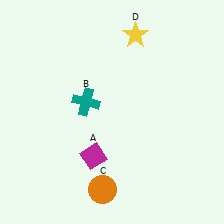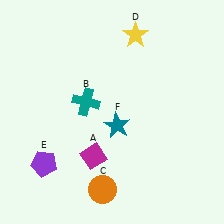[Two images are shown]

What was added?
A purple pentagon (E), a teal star (F) were added in Image 2.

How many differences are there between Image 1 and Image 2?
There are 2 differences between the two images.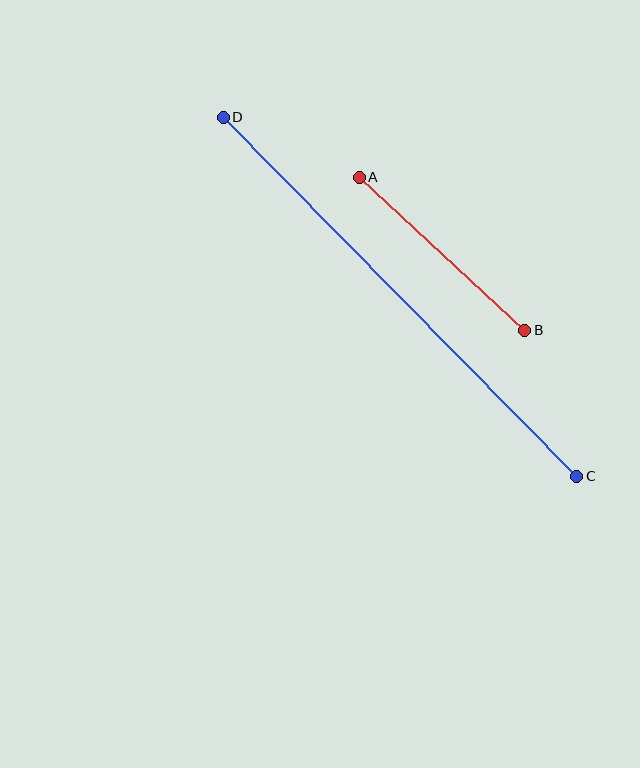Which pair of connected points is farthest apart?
Points C and D are farthest apart.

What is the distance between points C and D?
The distance is approximately 504 pixels.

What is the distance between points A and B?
The distance is approximately 226 pixels.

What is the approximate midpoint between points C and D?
The midpoint is at approximately (400, 297) pixels.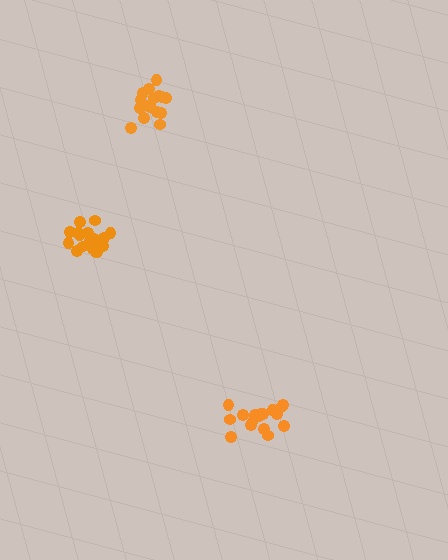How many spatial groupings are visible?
There are 3 spatial groupings.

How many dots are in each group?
Group 1: 18 dots, Group 2: 18 dots, Group 3: 19 dots (55 total).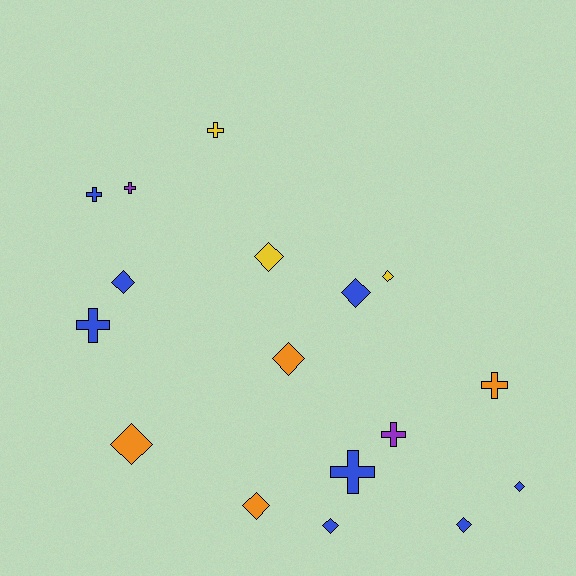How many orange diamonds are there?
There are 3 orange diamonds.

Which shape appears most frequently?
Diamond, with 10 objects.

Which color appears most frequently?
Blue, with 8 objects.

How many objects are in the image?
There are 17 objects.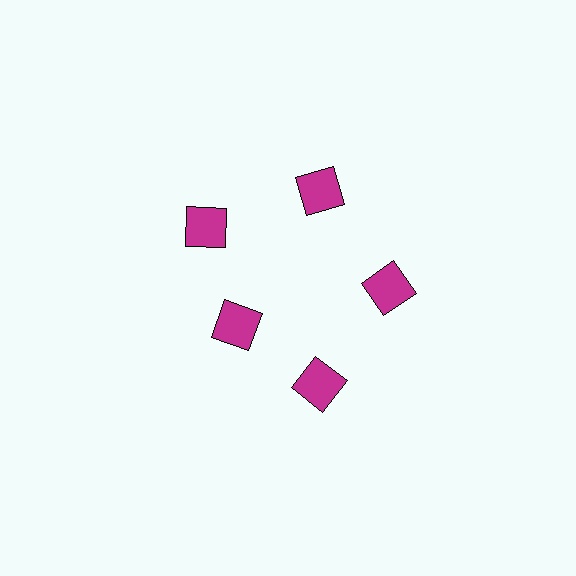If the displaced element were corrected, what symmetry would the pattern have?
It would have 5-fold rotational symmetry — the pattern would map onto itself every 72 degrees.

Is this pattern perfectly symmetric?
No. The 5 magenta squares are arranged in a ring, but one element near the 8 o'clock position is pulled inward toward the center, breaking the 5-fold rotational symmetry.